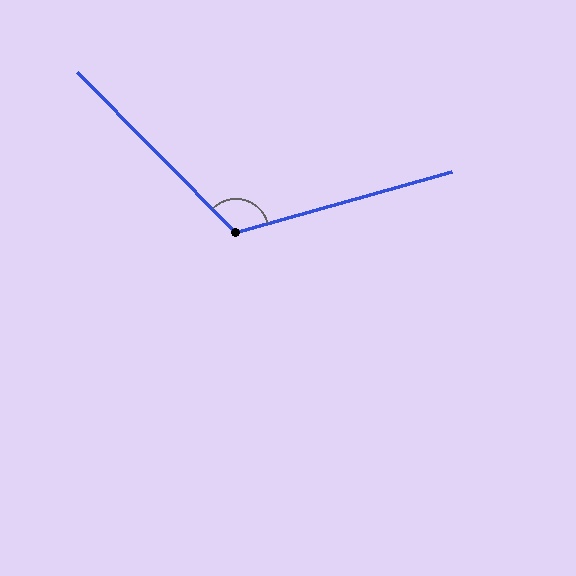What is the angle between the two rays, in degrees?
Approximately 119 degrees.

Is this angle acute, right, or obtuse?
It is obtuse.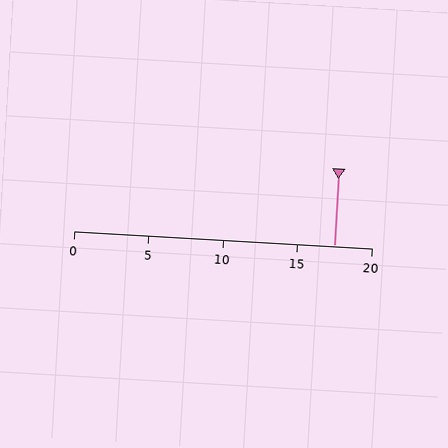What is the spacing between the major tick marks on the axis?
The major ticks are spaced 5 apart.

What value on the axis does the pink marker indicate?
The marker indicates approximately 17.5.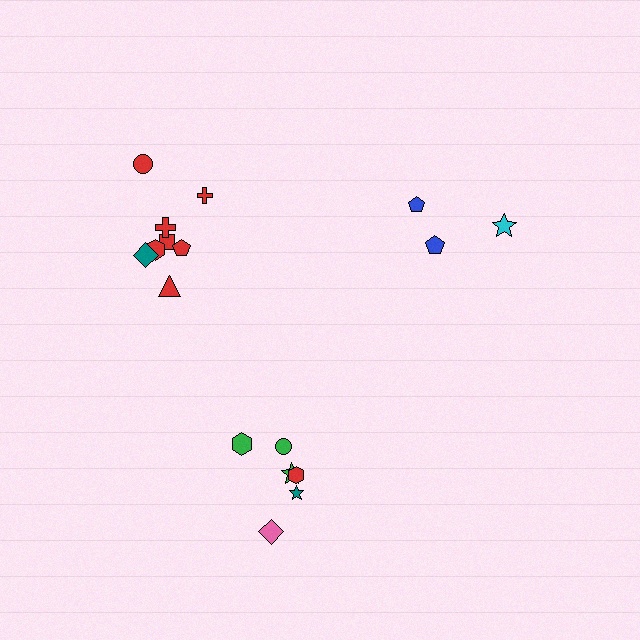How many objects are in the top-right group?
There are 3 objects.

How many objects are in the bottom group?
There are 6 objects.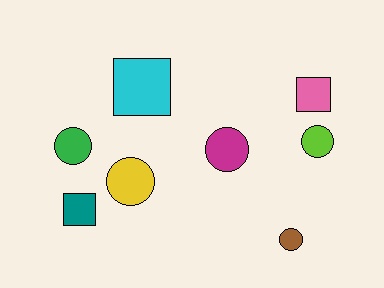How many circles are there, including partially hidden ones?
There are 5 circles.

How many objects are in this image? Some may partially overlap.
There are 8 objects.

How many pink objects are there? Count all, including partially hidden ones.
There is 1 pink object.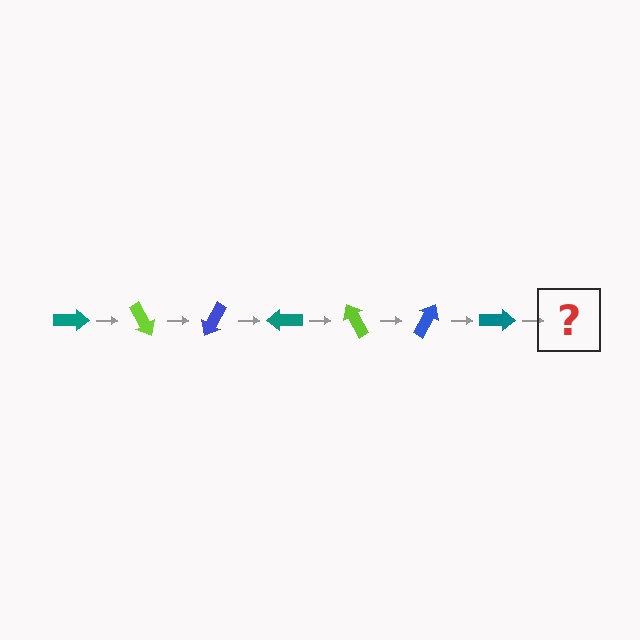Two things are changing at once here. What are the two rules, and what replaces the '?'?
The two rules are that it rotates 60 degrees each step and the color cycles through teal, lime, and blue. The '?' should be a lime arrow, rotated 420 degrees from the start.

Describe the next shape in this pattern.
It should be a lime arrow, rotated 420 degrees from the start.